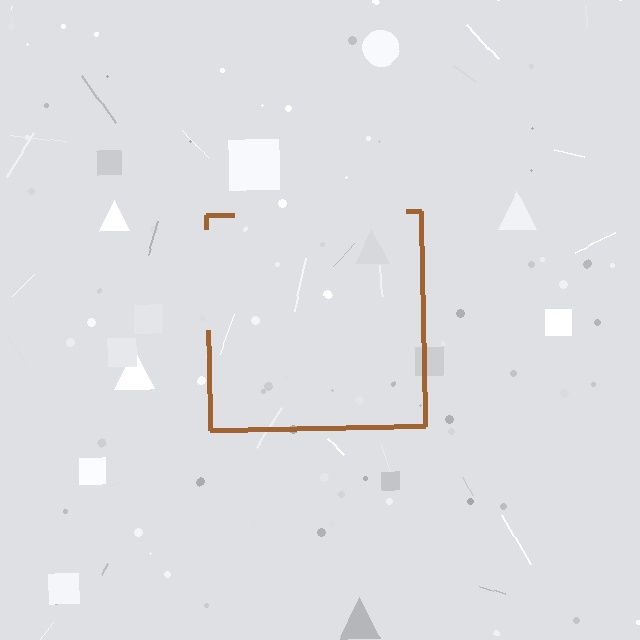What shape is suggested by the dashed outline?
The dashed outline suggests a square.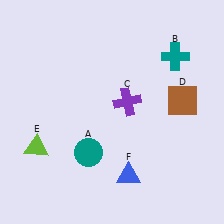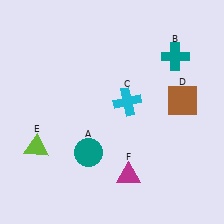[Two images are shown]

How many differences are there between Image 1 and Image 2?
There are 2 differences between the two images.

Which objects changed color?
C changed from purple to cyan. F changed from blue to magenta.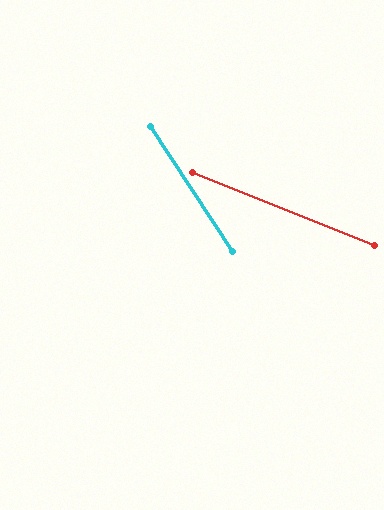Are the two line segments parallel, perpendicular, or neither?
Neither parallel nor perpendicular — they differ by about 35°.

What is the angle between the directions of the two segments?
Approximately 35 degrees.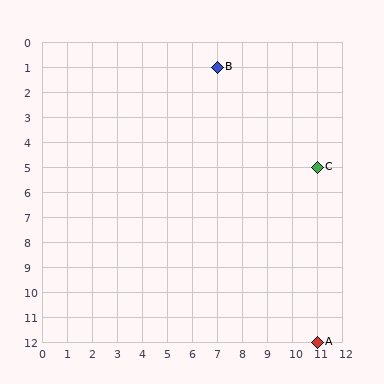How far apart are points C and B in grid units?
Points C and B are 4 columns and 4 rows apart (about 5.7 grid units diagonally).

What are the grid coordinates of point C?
Point C is at grid coordinates (11, 5).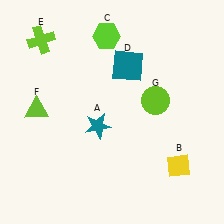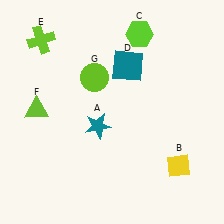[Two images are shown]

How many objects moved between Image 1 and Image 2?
2 objects moved between the two images.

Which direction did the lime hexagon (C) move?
The lime hexagon (C) moved right.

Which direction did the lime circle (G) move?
The lime circle (G) moved left.